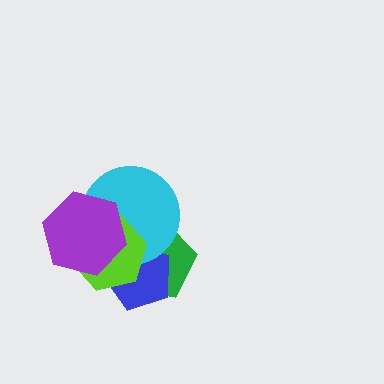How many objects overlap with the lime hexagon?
4 objects overlap with the lime hexagon.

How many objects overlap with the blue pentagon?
4 objects overlap with the blue pentagon.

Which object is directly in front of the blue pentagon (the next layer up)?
The cyan circle is directly in front of the blue pentagon.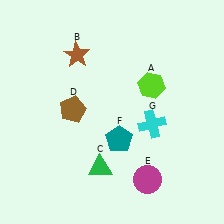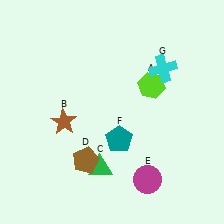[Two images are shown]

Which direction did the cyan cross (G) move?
The cyan cross (G) moved up.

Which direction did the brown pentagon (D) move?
The brown pentagon (D) moved down.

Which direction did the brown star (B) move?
The brown star (B) moved down.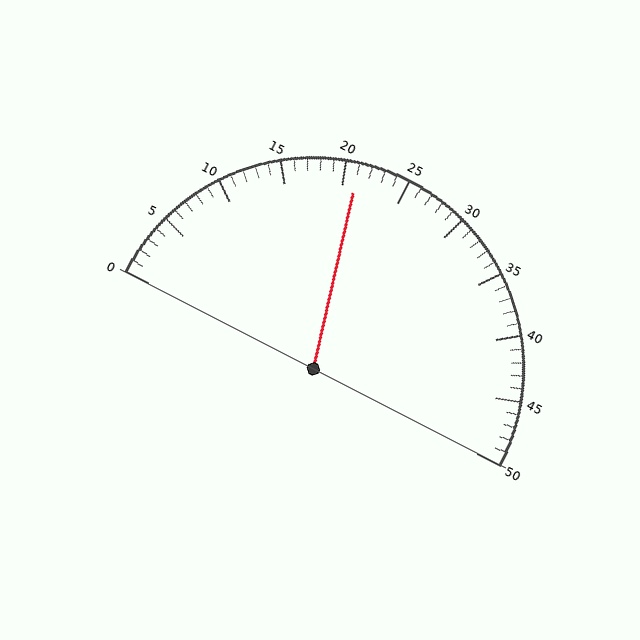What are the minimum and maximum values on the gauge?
The gauge ranges from 0 to 50.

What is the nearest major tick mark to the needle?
The nearest major tick mark is 20.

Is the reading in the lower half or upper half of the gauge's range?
The reading is in the lower half of the range (0 to 50).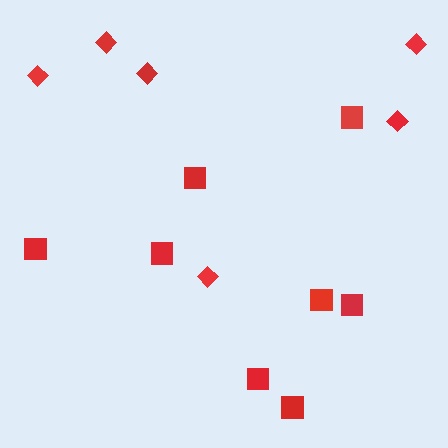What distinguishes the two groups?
There are 2 groups: one group of diamonds (6) and one group of squares (8).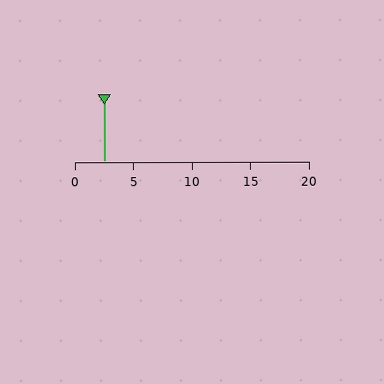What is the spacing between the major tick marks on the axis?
The major ticks are spaced 5 apart.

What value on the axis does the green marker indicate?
The marker indicates approximately 2.5.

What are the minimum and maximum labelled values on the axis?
The axis runs from 0 to 20.